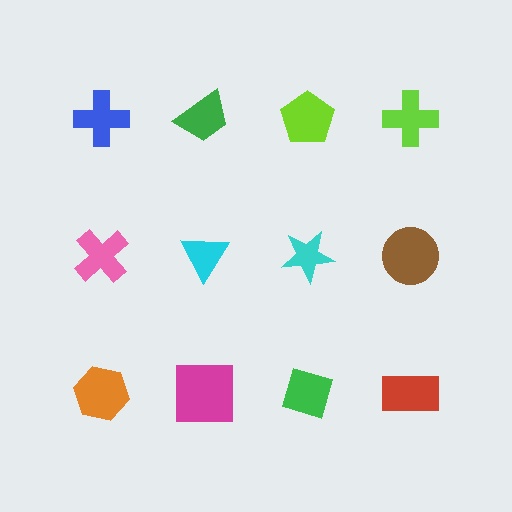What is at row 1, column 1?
A blue cross.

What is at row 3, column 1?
An orange hexagon.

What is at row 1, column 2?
A green trapezoid.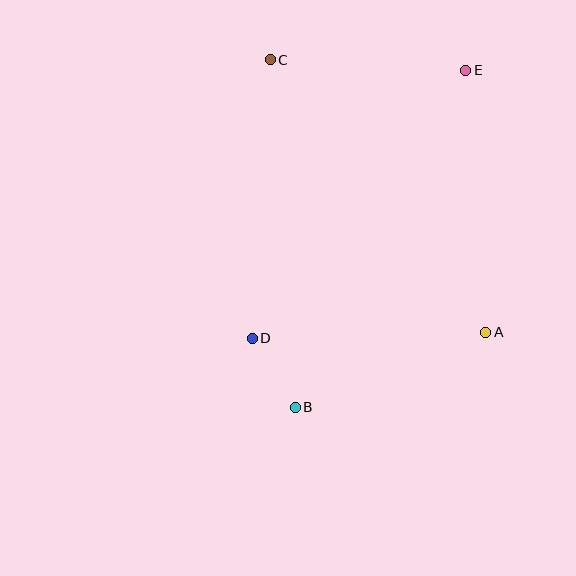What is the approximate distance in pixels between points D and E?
The distance between D and E is approximately 343 pixels.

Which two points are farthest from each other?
Points B and E are farthest from each other.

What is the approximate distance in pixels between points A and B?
The distance between A and B is approximately 205 pixels.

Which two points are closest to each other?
Points B and D are closest to each other.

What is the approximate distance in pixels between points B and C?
The distance between B and C is approximately 348 pixels.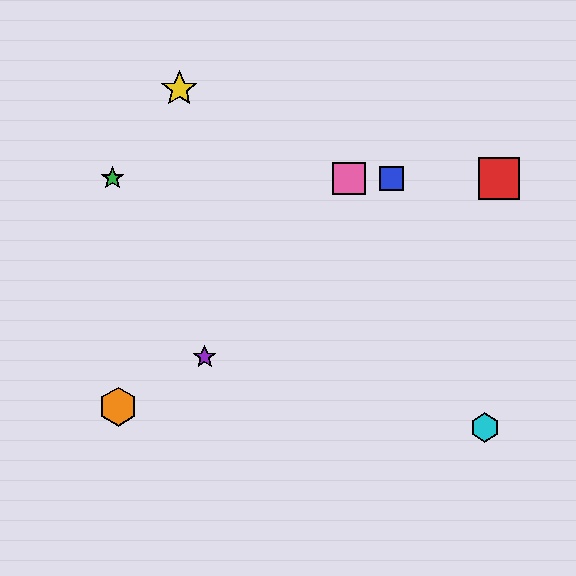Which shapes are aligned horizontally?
The red square, the blue square, the green star, the pink square are aligned horizontally.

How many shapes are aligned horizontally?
4 shapes (the red square, the blue square, the green star, the pink square) are aligned horizontally.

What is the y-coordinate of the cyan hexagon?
The cyan hexagon is at y≈428.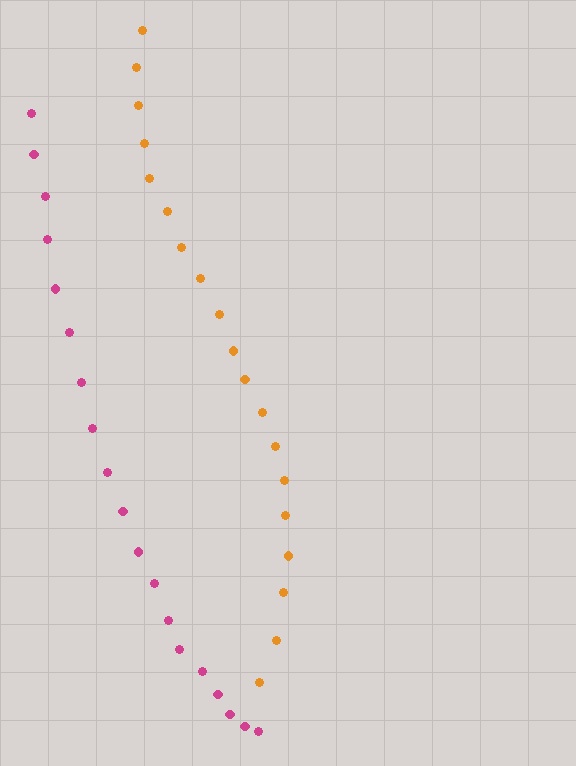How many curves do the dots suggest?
There are 2 distinct paths.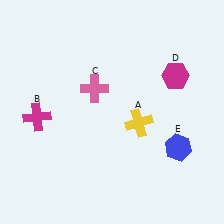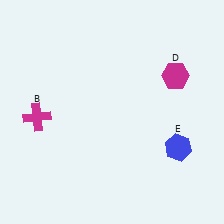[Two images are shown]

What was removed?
The pink cross (C), the yellow cross (A) were removed in Image 2.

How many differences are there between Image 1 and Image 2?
There are 2 differences between the two images.